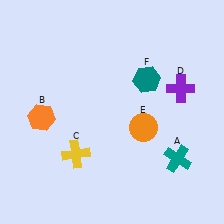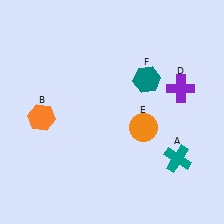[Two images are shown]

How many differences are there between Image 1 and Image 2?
There is 1 difference between the two images.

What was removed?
The yellow cross (C) was removed in Image 2.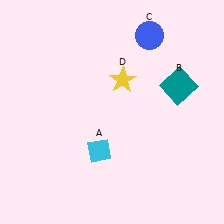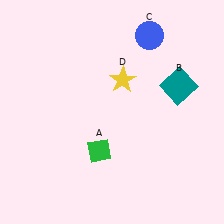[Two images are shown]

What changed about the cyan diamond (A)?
In Image 1, A is cyan. In Image 2, it changed to green.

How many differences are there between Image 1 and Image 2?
There is 1 difference between the two images.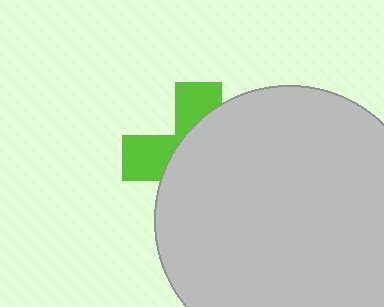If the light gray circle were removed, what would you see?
You would see the complete lime cross.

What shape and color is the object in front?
The object in front is a light gray circle.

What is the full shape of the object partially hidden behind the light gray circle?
The partially hidden object is a lime cross.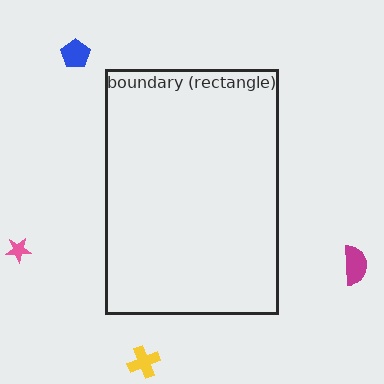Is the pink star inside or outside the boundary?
Outside.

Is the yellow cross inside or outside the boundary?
Outside.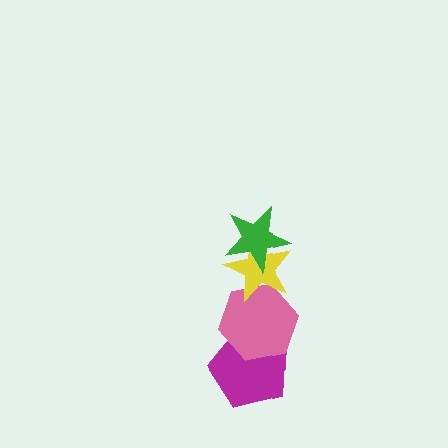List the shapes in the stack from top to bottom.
From top to bottom: the green star, the yellow star, the pink hexagon, the magenta pentagon.